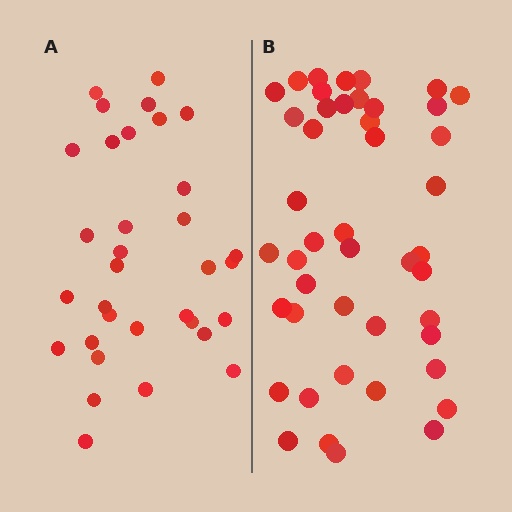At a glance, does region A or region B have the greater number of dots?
Region B (the right region) has more dots.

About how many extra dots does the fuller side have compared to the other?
Region B has roughly 12 or so more dots than region A.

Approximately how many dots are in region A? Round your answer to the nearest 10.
About 30 dots. (The exact count is 33, which rounds to 30.)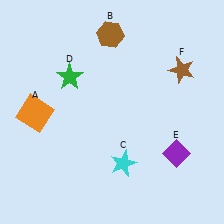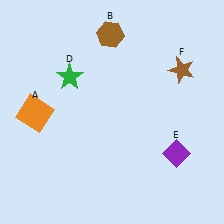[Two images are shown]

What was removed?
The cyan star (C) was removed in Image 2.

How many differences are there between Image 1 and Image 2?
There is 1 difference between the two images.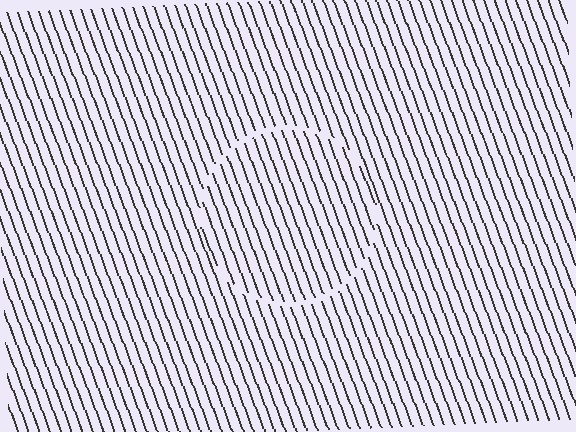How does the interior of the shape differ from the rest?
The interior of the shape contains the same grating, shifted by half a period — the contour is defined by the phase discontinuity where line-ends from the inner and outer gratings abut.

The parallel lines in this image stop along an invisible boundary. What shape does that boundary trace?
An illusory circle. The interior of the shape contains the same grating, shifted by half a period — the contour is defined by the phase discontinuity where line-ends from the inner and outer gratings abut.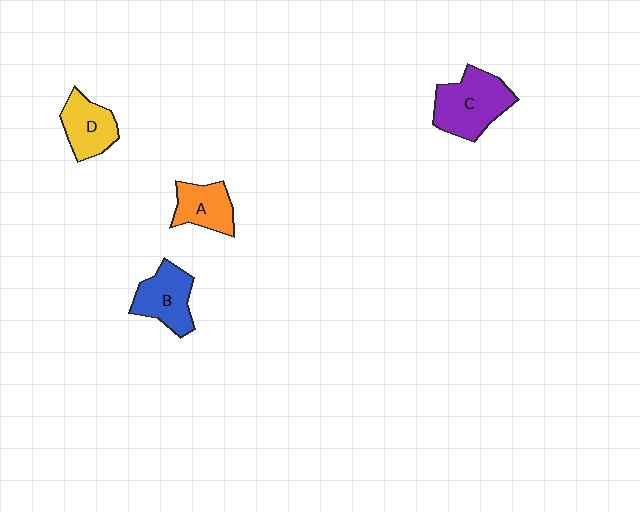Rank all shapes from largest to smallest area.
From largest to smallest: C (purple), B (blue), D (yellow), A (orange).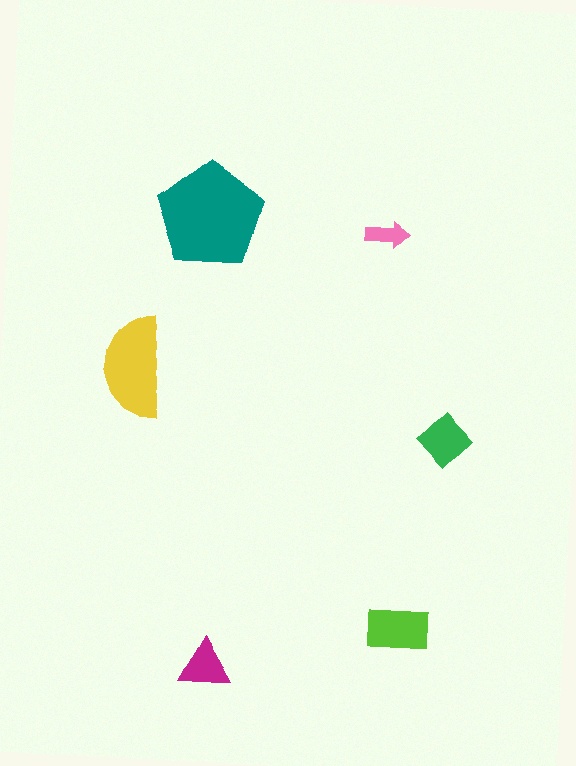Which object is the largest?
The teal pentagon.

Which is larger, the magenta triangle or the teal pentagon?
The teal pentagon.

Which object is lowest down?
The magenta triangle is bottommost.